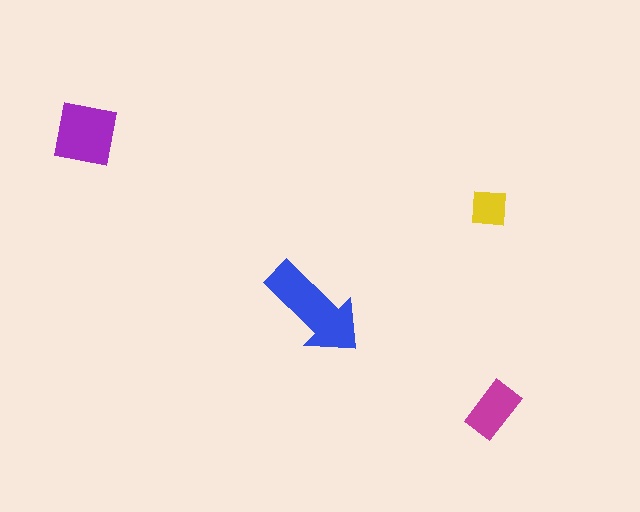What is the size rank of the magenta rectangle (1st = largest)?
3rd.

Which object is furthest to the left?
The purple square is leftmost.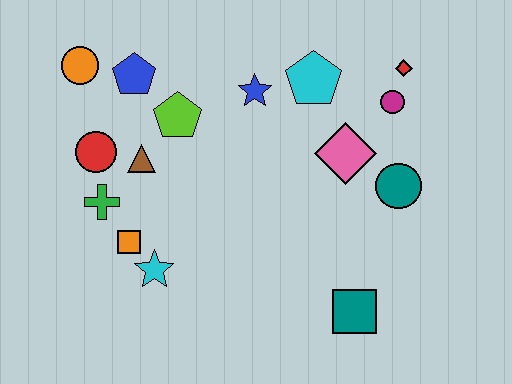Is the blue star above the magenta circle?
Yes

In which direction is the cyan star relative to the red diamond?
The cyan star is to the left of the red diamond.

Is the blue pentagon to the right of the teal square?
No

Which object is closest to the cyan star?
The orange square is closest to the cyan star.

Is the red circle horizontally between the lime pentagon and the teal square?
No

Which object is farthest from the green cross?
The red diamond is farthest from the green cross.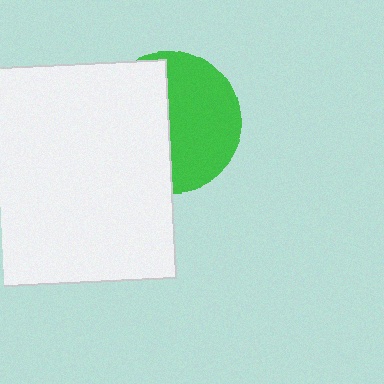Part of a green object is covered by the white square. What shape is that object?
It is a circle.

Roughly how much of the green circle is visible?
About half of it is visible (roughly 51%).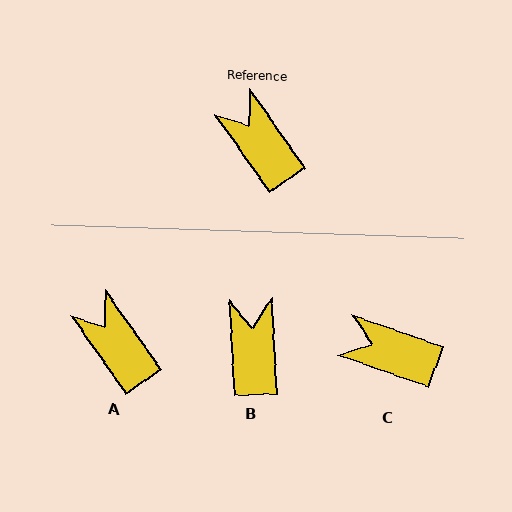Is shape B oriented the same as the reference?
No, it is off by about 32 degrees.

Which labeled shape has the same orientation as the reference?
A.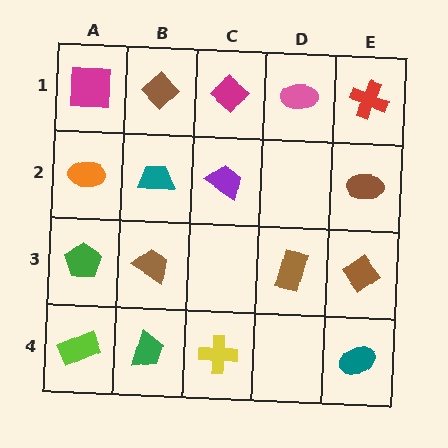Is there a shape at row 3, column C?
No, that cell is empty.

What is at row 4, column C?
A yellow cross.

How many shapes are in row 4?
4 shapes.